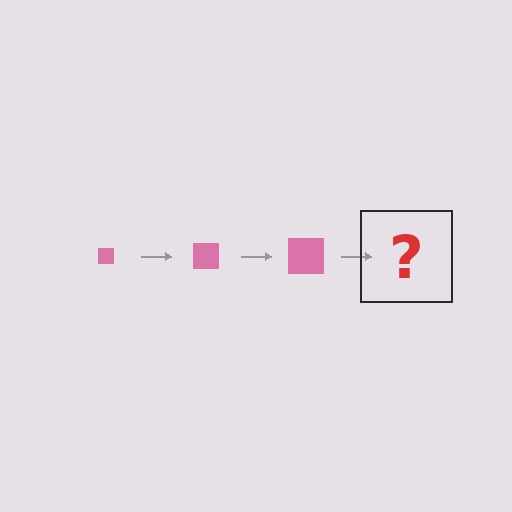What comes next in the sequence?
The next element should be a pink square, larger than the previous one.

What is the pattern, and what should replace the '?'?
The pattern is that the square gets progressively larger each step. The '?' should be a pink square, larger than the previous one.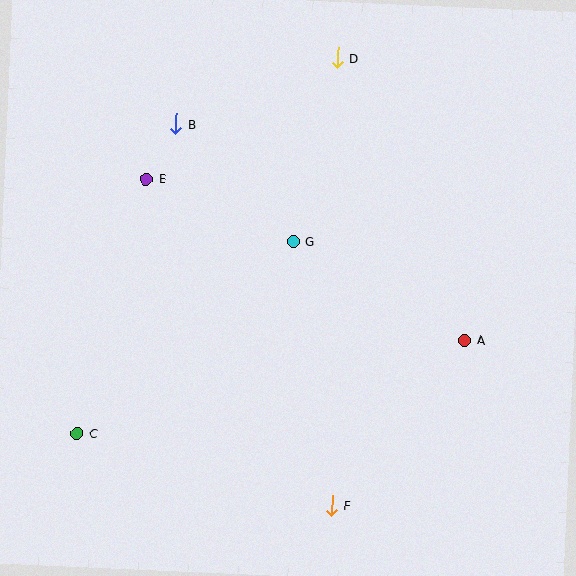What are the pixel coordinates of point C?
Point C is at (77, 433).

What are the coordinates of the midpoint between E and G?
The midpoint between E and G is at (220, 210).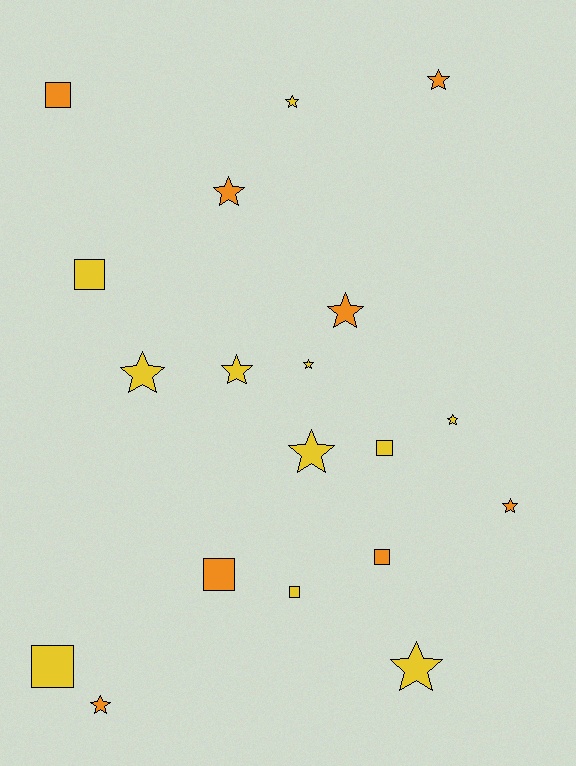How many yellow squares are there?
There are 4 yellow squares.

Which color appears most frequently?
Yellow, with 11 objects.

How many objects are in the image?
There are 19 objects.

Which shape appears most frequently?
Star, with 12 objects.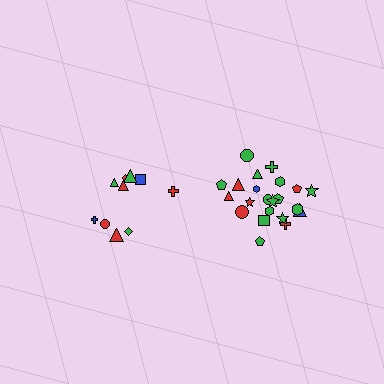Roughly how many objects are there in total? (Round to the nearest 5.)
Roughly 30 objects in total.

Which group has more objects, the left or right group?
The right group.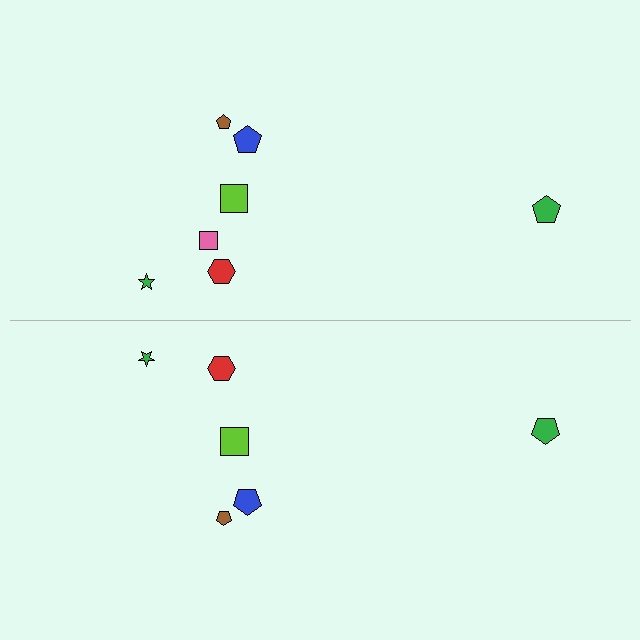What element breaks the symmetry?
A pink square is missing from the bottom side.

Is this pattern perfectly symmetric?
No, the pattern is not perfectly symmetric. A pink square is missing from the bottom side.